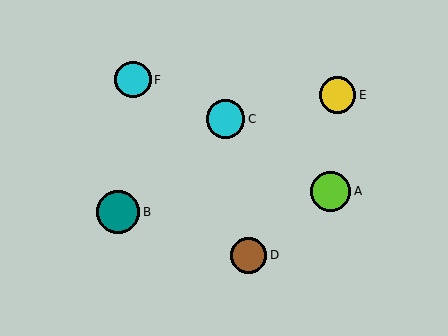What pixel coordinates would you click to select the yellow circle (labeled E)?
Click at (338, 95) to select the yellow circle E.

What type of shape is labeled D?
Shape D is a brown circle.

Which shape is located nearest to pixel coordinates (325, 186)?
The lime circle (labeled A) at (331, 191) is nearest to that location.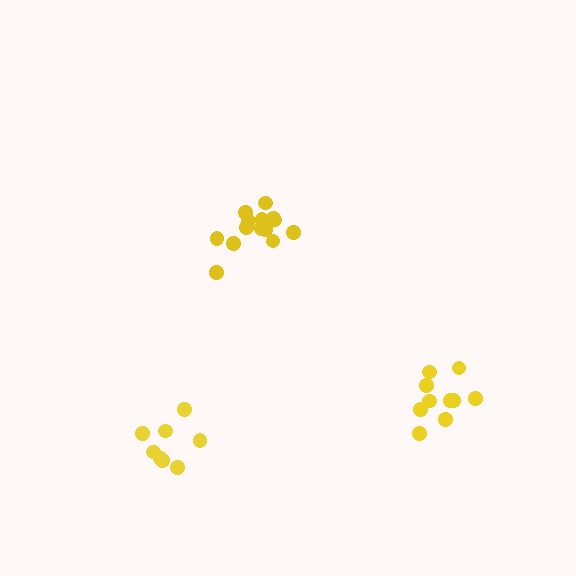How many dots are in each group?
Group 1: 14 dots, Group 2: 10 dots, Group 3: 8 dots (32 total).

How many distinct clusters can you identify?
There are 3 distinct clusters.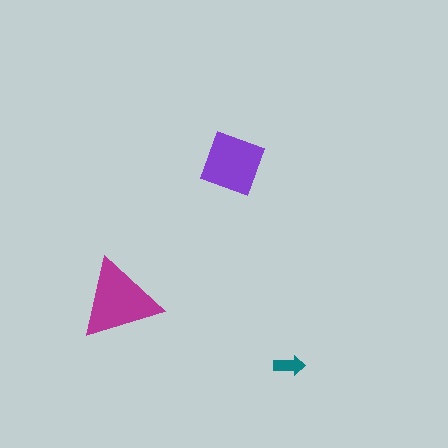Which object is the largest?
The magenta triangle.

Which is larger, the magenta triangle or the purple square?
The magenta triangle.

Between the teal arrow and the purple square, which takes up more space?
The purple square.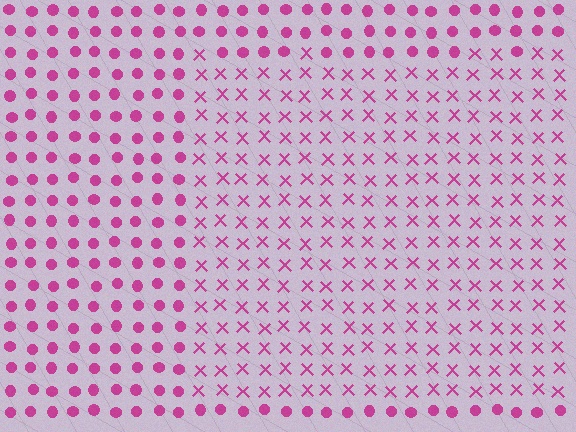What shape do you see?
I see a rectangle.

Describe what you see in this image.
The image is filled with small magenta elements arranged in a uniform grid. A rectangle-shaped region contains X marks, while the surrounding area contains circles. The boundary is defined purely by the change in element shape.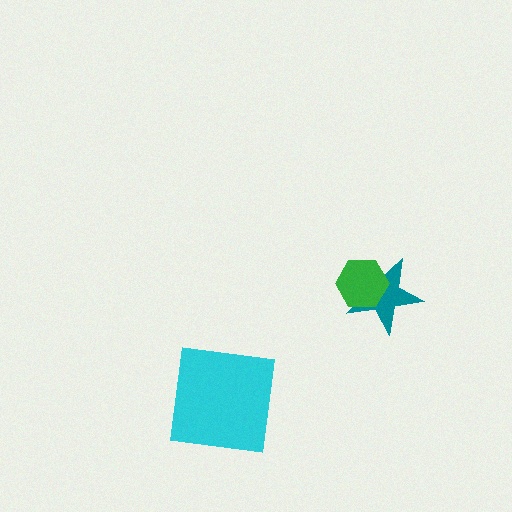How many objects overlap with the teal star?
1 object overlaps with the teal star.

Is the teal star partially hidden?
Yes, it is partially covered by another shape.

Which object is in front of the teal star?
The green hexagon is in front of the teal star.